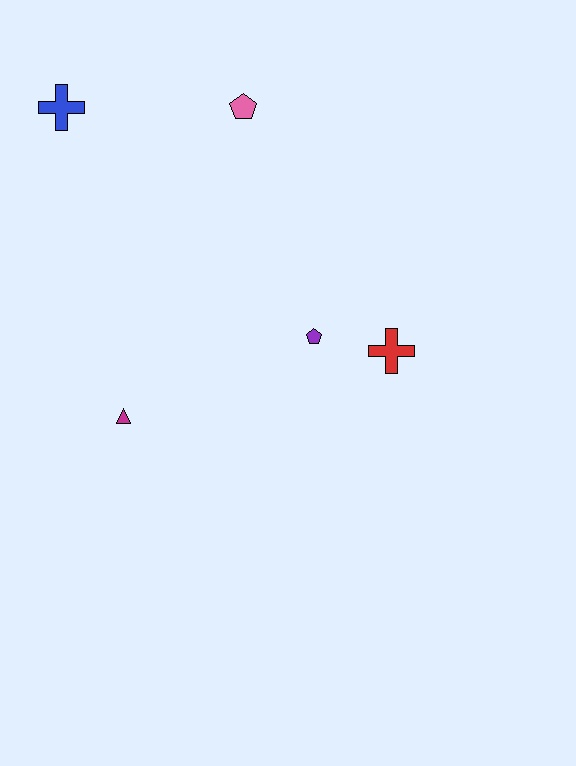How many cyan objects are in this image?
There are no cyan objects.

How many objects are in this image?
There are 5 objects.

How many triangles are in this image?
There is 1 triangle.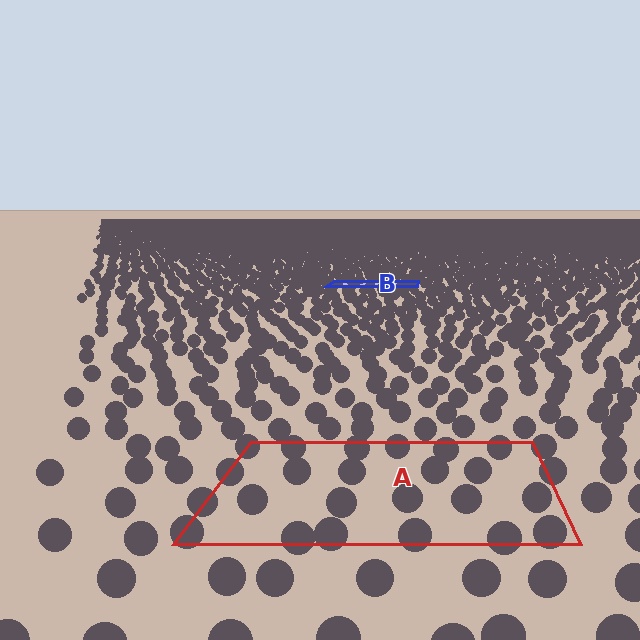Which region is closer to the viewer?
Region A is closer. The texture elements there are larger and more spread out.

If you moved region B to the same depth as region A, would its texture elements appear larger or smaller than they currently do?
They would appear larger. At a closer depth, the same texture elements are projected at a bigger on-screen size.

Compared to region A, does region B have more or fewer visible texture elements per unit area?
Region B has more texture elements per unit area — they are packed more densely because it is farther away.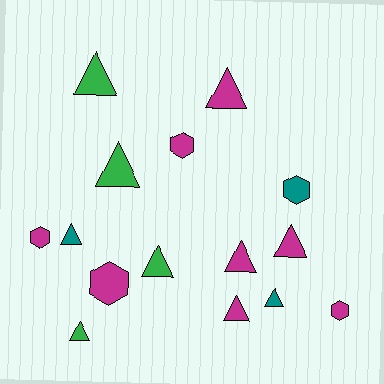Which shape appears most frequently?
Triangle, with 10 objects.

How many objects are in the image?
There are 15 objects.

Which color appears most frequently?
Magenta, with 8 objects.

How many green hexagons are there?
There are no green hexagons.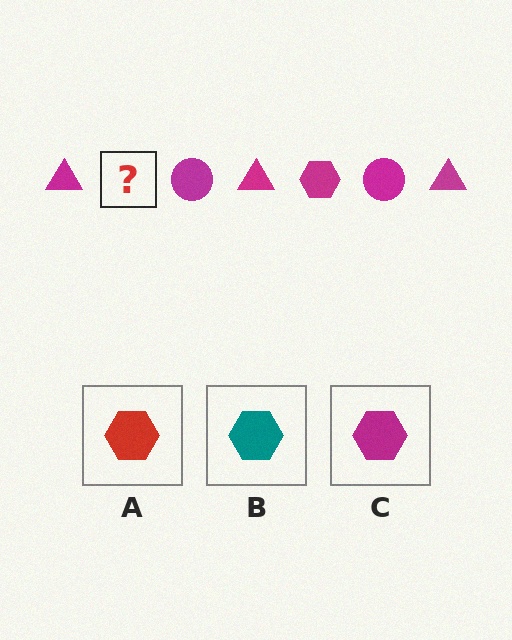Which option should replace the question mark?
Option C.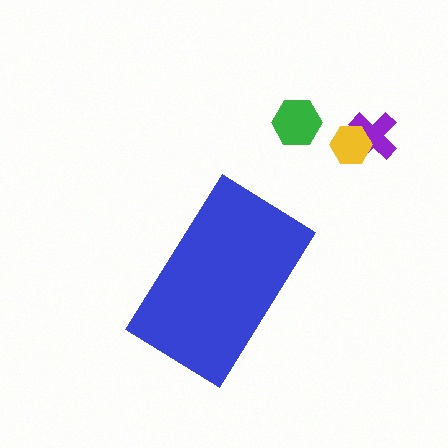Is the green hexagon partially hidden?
No, the green hexagon is fully visible.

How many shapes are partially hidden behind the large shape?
0 shapes are partially hidden.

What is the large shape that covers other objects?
A blue rectangle.